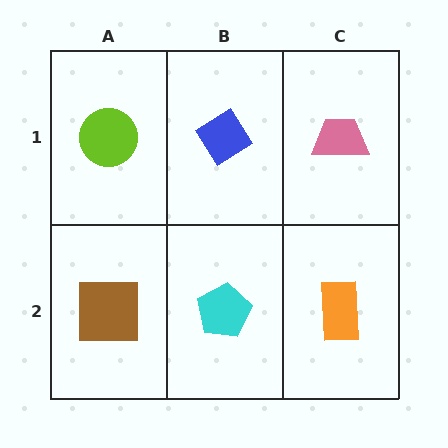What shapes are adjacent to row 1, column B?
A cyan pentagon (row 2, column B), a lime circle (row 1, column A), a pink trapezoid (row 1, column C).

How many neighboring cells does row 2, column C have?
2.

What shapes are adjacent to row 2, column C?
A pink trapezoid (row 1, column C), a cyan pentagon (row 2, column B).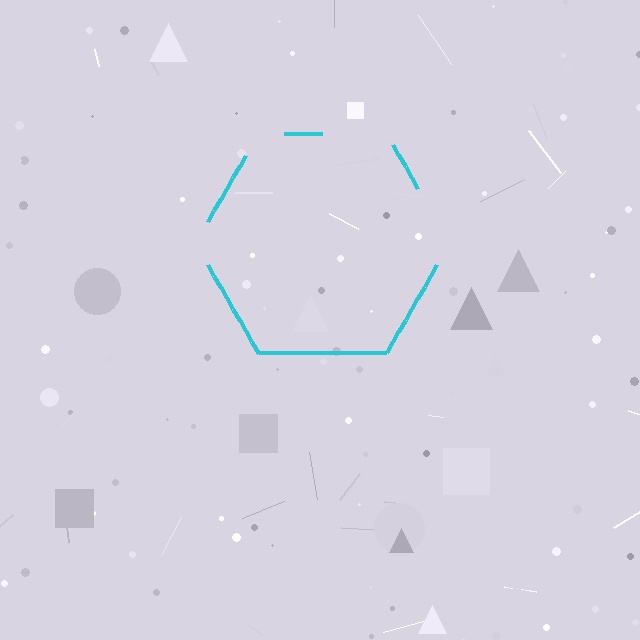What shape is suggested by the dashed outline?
The dashed outline suggests a hexagon.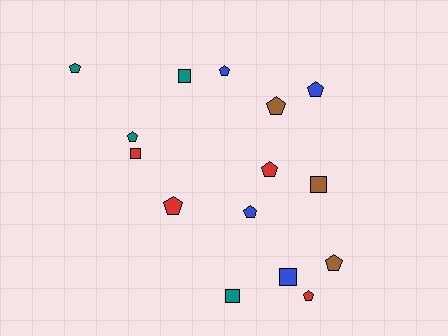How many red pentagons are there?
There are 3 red pentagons.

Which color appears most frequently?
Teal, with 4 objects.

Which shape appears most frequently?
Pentagon, with 10 objects.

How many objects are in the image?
There are 15 objects.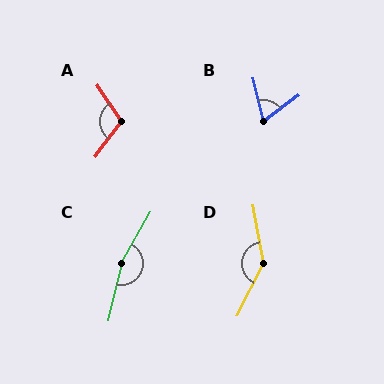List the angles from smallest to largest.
B (67°), A (110°), D (143°), C (163°).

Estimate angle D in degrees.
Approximately 143 degrees.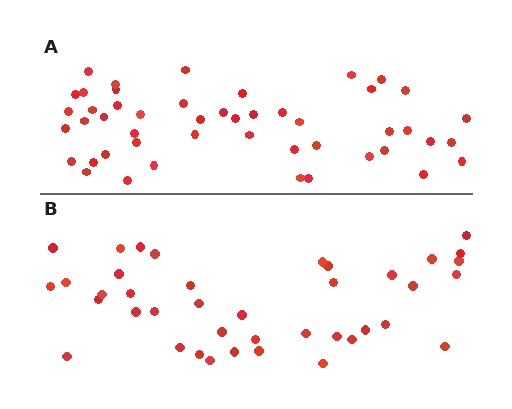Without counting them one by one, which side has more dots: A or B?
Region A (the top region) has more dots.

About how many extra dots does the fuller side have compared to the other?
Region A has roughly 8 or so more dots than region B.